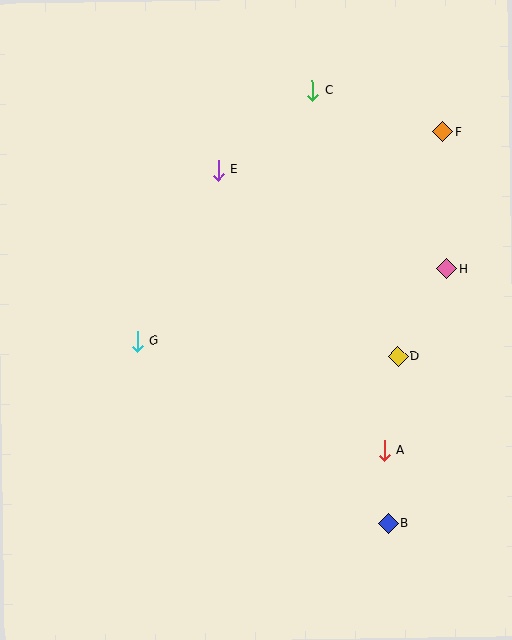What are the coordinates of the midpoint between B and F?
The midpoint between B and F is at (416, 328).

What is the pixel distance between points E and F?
The distance between E and F is 228 pixels.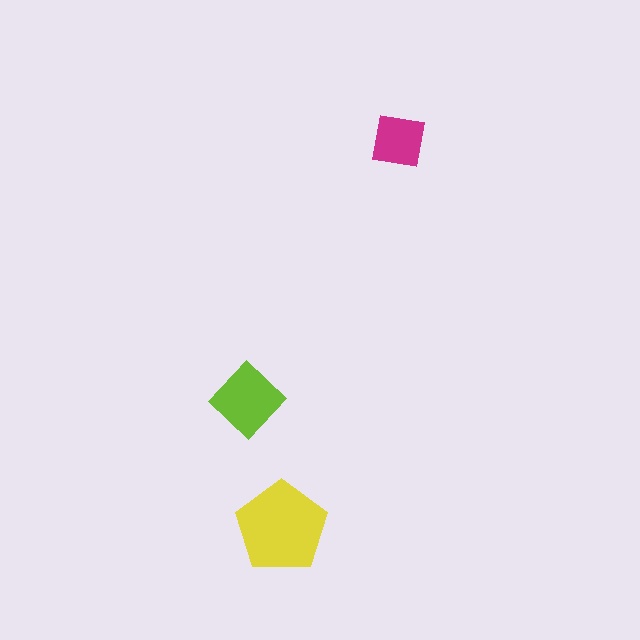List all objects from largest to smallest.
The yellow pentagon, the lime diamond, the magenta square.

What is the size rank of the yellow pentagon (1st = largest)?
1st.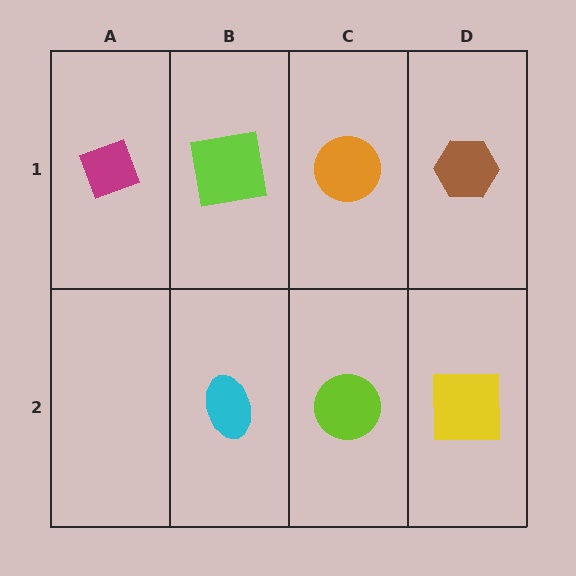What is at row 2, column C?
A lime circle.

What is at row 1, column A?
A magenta diamond.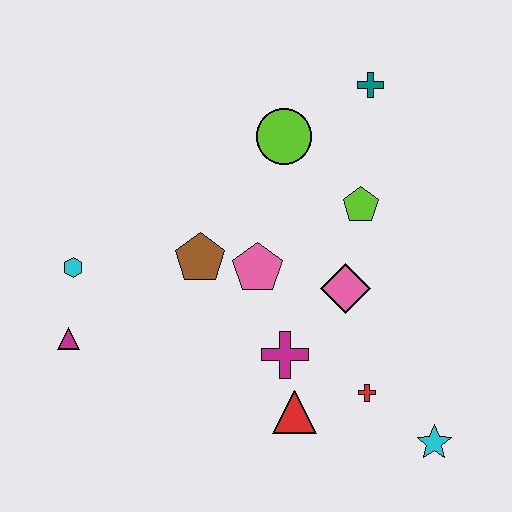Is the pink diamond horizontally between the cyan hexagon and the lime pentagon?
Yes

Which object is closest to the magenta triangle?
The cyan hexagon is closest to the magenta triangle.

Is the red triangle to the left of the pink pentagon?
No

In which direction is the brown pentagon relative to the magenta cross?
The brown pentagon is above the magenta cross.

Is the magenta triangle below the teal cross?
Yes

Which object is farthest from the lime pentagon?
The magenta triangle is farthest from the lime pentagon.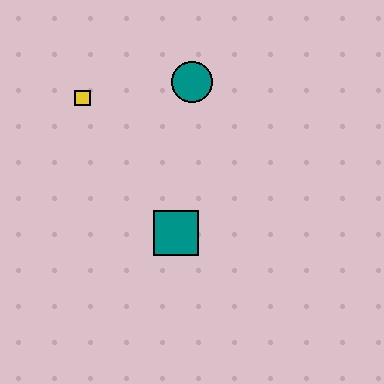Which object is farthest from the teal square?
The yellow square is farthest from the teal square.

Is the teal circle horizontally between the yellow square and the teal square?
No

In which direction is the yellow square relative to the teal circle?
The yellow square is to the left of the teal circle.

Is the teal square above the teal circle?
No